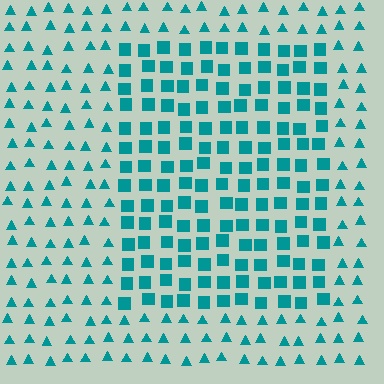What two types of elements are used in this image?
The image uses squares inside the rectangle region and triangles outside it.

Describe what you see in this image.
The image is filled with small teal elements arranged in a uniform grid. A rectangle-shaped region contains squares, while the surrounding area contains triangles. The boundary is defined purely by the change in element shape.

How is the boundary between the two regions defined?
The boundary is defined by a change in element shape: squares inside vs. triangles outside. All elements share the same color and spacing.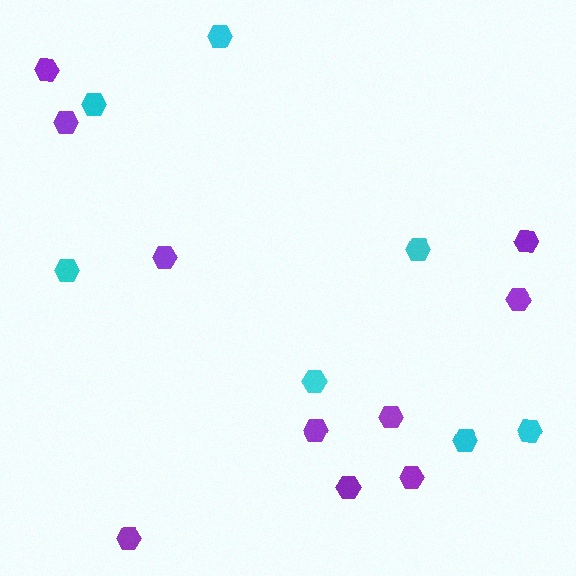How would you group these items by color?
There are 2 groups: one group of purple hexagons (10) and one group of cyan hexagons (7).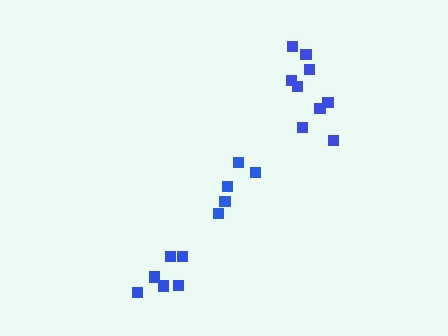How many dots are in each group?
Group 1: 5 dots, Group 2: 6 dots, Group 3: 9 dots (20 total).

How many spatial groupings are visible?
There are 3 spatial groupings.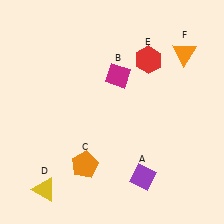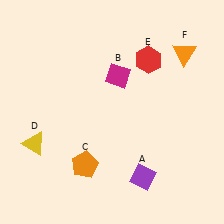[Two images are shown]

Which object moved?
The yellow triangle (D) moved up.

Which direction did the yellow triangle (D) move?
The yellow triangle (D) moved up.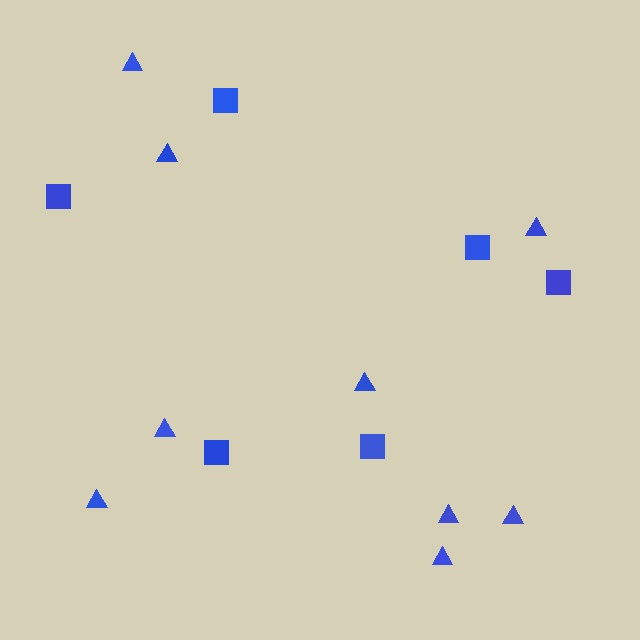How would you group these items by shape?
There are 2 groups: one group of squares (6) and one group of triangles (9).